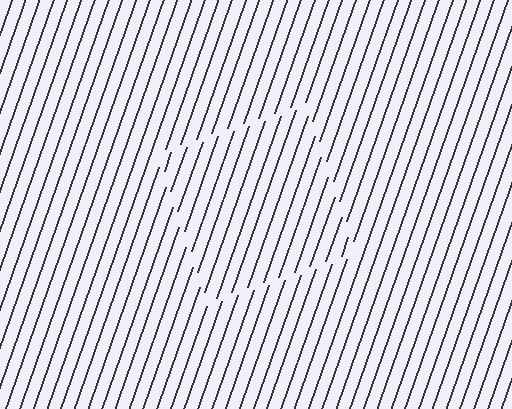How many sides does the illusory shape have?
4 sides — the line-ends trace a square.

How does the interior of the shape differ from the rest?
The interior of the shape contains the same grating, shifted by half a period — the contour is defined by the phase discontinuity where line-ends from the inner and outer gratings abut.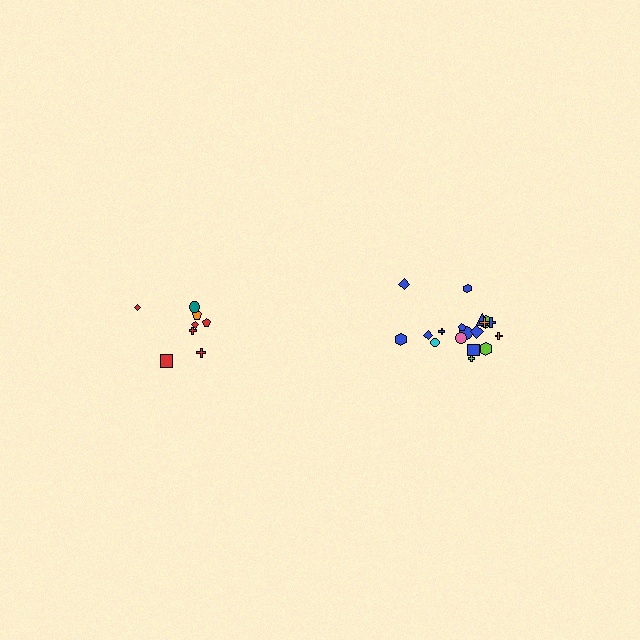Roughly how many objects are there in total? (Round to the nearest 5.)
Roughly 25 objects in total.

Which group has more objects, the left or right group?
The right group.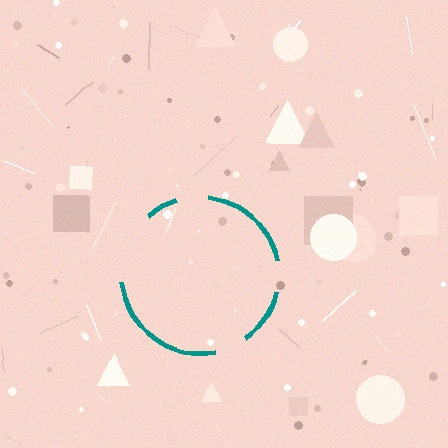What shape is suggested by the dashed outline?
The dashed outline suggests a circle.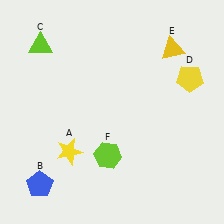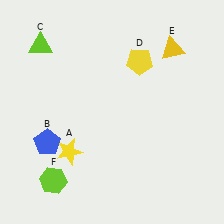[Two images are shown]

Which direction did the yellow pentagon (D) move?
The yellow pentagon (D) moved left.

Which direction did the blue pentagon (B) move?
The blue pentagon (B) moved up.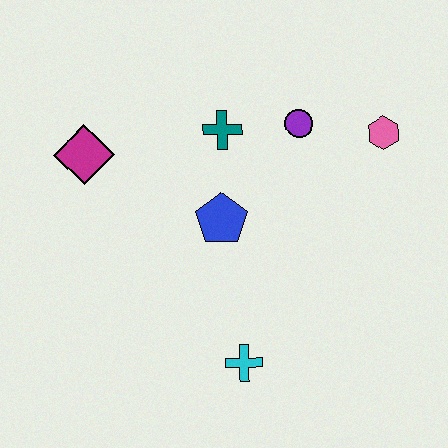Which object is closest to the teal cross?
The purple circle is closest to the teal cross.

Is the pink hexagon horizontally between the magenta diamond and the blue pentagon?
No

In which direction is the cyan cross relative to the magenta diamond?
The cyan cross is below the magenta diamond.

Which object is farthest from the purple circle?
The cyan cross is farthest from the purple circle.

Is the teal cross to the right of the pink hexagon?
No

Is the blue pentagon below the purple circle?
Yes